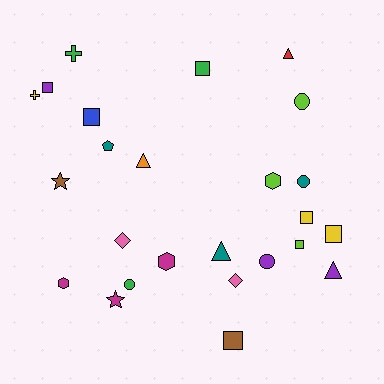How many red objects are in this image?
There is 1 red object.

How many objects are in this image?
There are 25 objects.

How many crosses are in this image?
There are 2 crosses.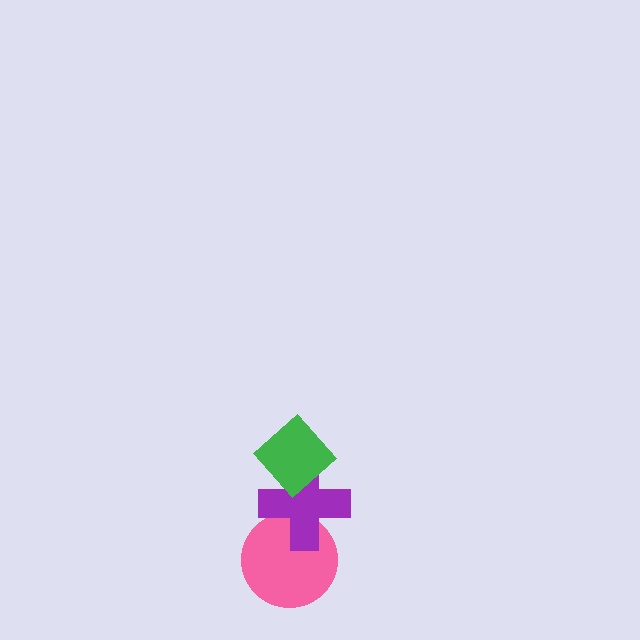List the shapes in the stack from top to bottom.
From top to bottom: the green diamond, the purple cross, the pink circle.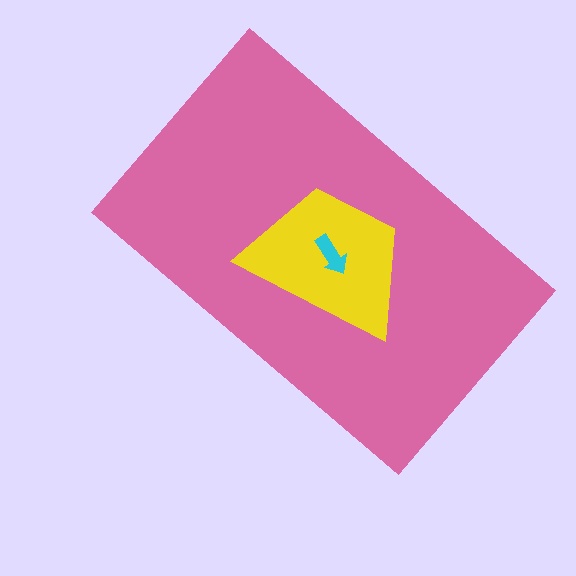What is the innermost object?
The cyan arrow.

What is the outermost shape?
The pink rectangle.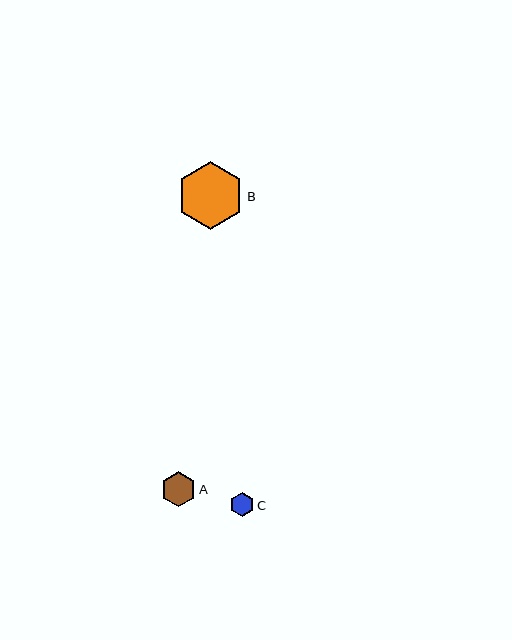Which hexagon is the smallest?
Hexagon C is the smallest with a size of approximately 24 pixels.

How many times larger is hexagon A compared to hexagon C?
Hexagon A is approximately 1.5 times the size of hexagon C.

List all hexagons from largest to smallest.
From largest to smallest: B, A, C.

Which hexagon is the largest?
Hexagon B is the largest with a size of approximately 68 pixels.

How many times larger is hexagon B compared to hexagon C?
Hexagon B is approximately 2.8 times the size of hexagon C.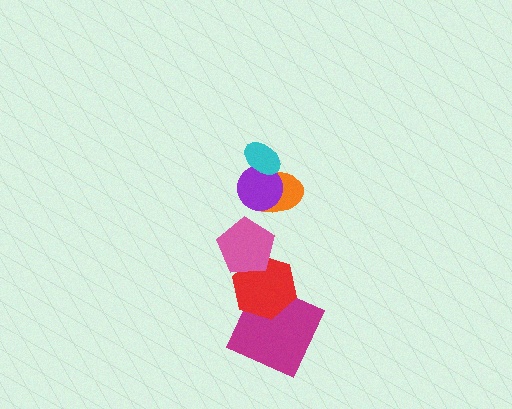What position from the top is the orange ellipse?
The orange ellipse is 3rd from the top.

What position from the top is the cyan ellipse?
The cyan ellipse is 1st from the top.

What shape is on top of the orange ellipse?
The purple circle is on top of the orange ellipse.